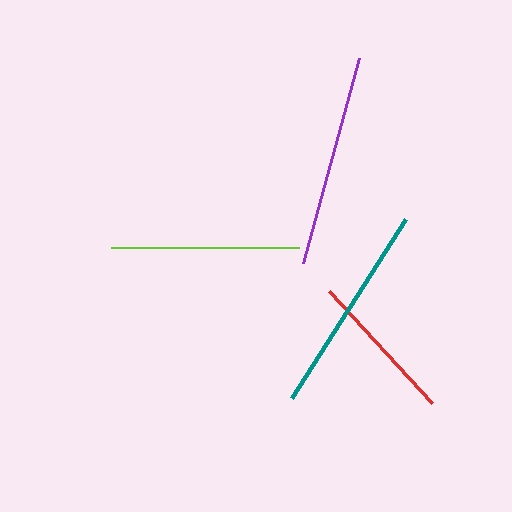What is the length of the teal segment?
The teal segment is approximately 212 pixels long.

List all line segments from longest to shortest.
From longest to shortest: purple, teal, lime, red.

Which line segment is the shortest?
The red line is the shortest at approximately 152 pixels.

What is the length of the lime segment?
The lime segment is approximately 188 pixels long.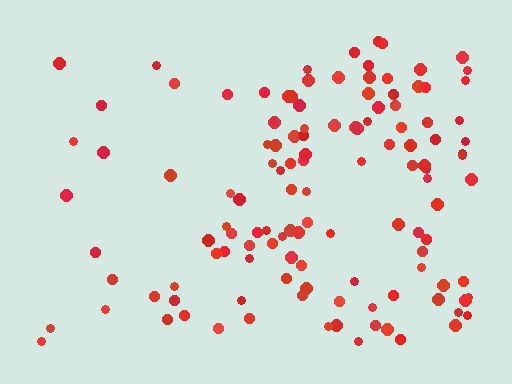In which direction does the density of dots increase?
From left to right, with the right side densest.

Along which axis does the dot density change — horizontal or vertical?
Horizontal.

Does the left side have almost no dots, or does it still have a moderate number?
Still a moderate number, just noticeably fewer than the right.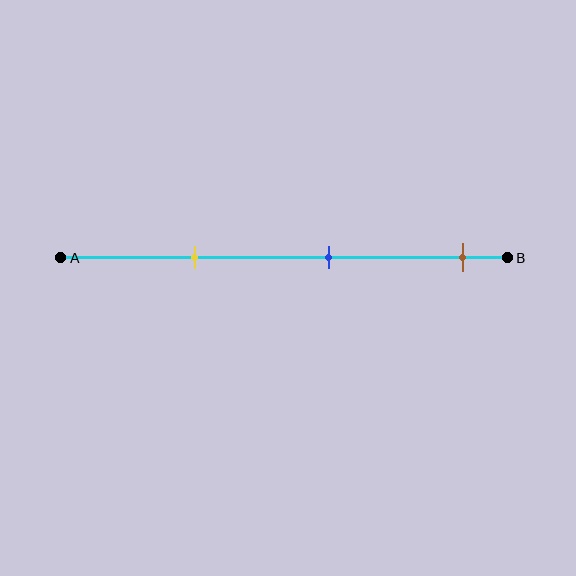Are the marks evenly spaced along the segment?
Yes, the marks are approximately evenly spaced.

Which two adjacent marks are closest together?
The yellow and blue marks are the closest adjacent pair.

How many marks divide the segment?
There are 3 marks dividing the segment.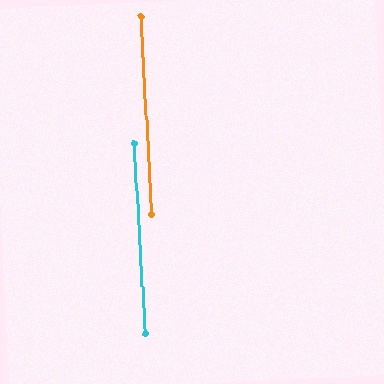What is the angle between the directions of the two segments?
Approximately 0 degrees.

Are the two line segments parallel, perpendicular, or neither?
Parallel — their directions differ by only 0.3°.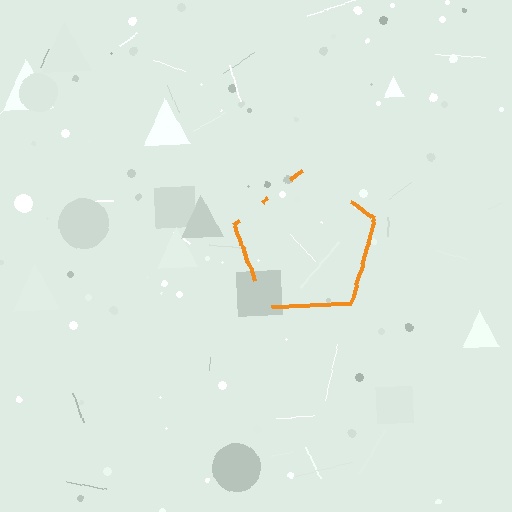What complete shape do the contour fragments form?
The contour fragments form a pentagon.